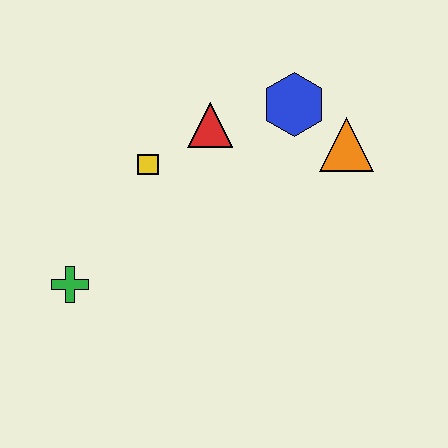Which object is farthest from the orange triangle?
The green cross is farthest from the orange triangle.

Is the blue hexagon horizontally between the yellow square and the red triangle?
No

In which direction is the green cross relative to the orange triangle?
The green cross is to the left of the orange triangle.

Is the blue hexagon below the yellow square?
No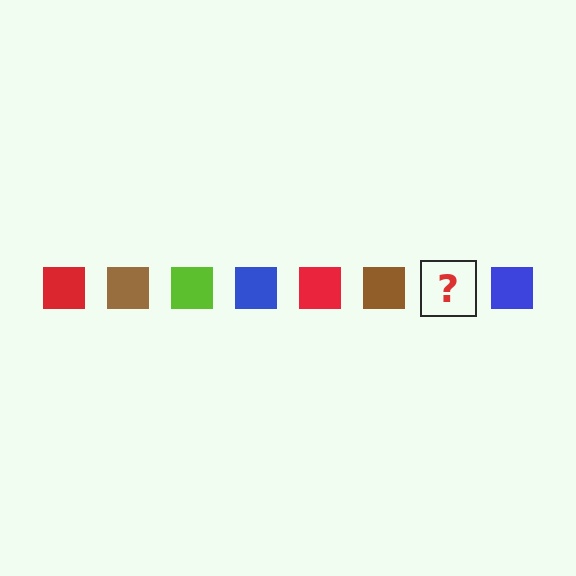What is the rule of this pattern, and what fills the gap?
The rule is that the pattern cycles through red, brown, lime, blue squares. The gap should be filled with a lime square.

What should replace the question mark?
The question mark should be replaced with a lime square.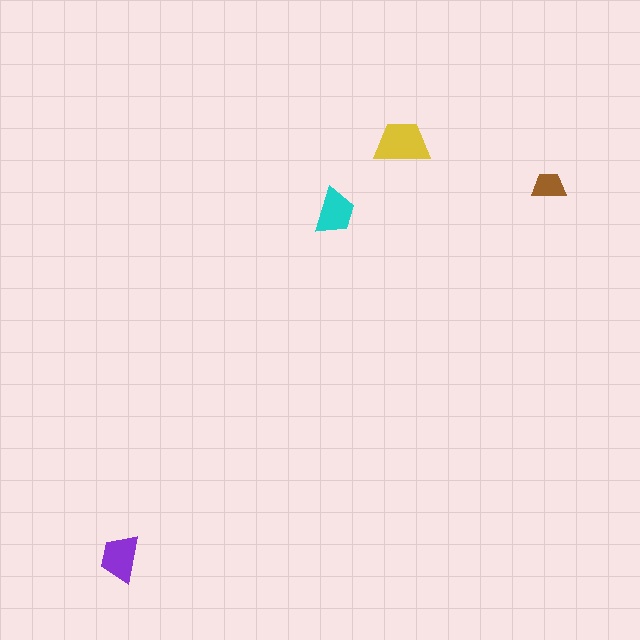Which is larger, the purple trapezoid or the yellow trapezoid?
The yellow one.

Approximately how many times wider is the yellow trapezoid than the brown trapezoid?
About 1.5 times wider.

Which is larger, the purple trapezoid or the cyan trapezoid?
The purple one.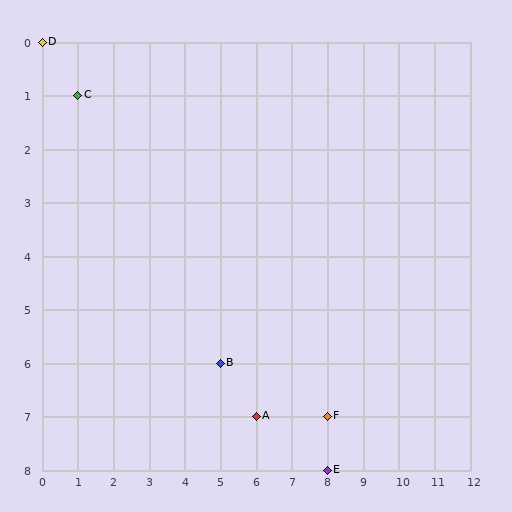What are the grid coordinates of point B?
Point B is at grid coordinates (5, 6).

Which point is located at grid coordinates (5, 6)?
Point B is at (5, 6).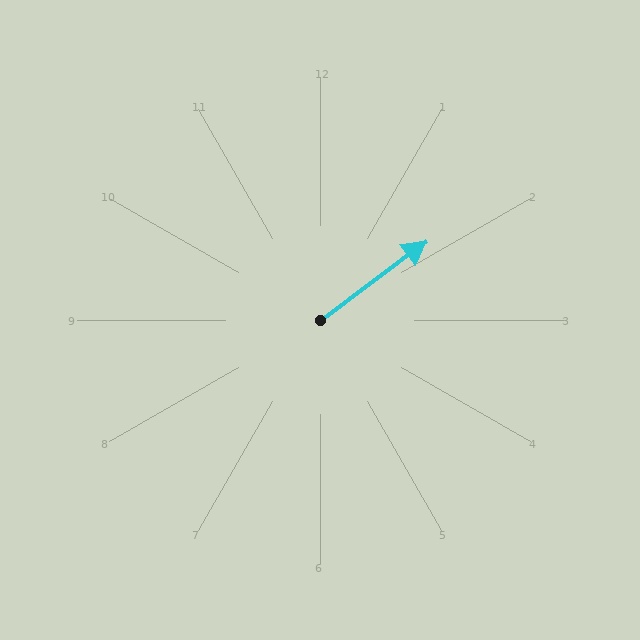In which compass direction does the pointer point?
Northeast.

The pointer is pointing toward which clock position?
Roughly 2 o'clock.